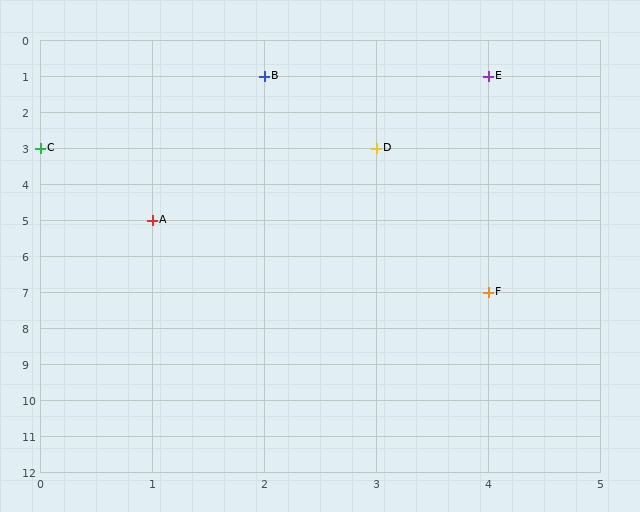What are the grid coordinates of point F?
Point F is at grid coordinates (4, 7).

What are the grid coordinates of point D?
Point D is at grid coordinates (3, 3).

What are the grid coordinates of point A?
Point A is at grid coordinates (1, 5).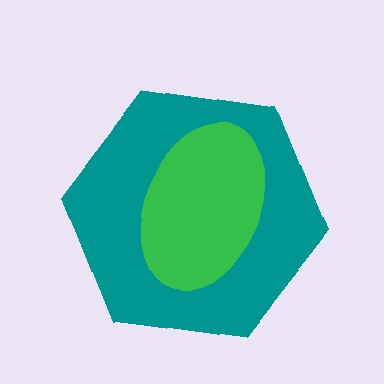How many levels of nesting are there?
2.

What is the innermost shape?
The green ellipse.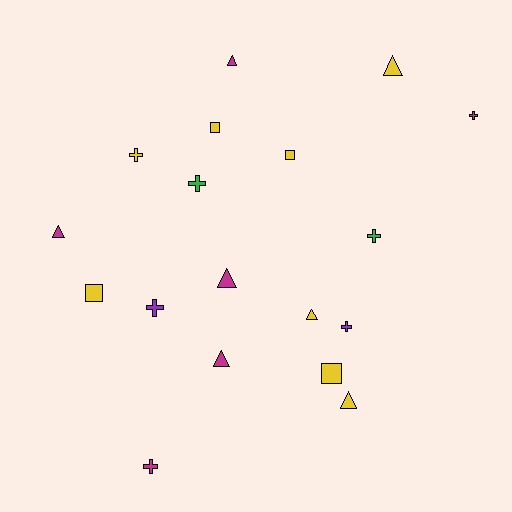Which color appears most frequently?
Yellow, with 8 objects.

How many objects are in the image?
There are 18 objects.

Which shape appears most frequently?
Cross, with 7 objects.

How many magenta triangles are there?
There are 4 magenta triangles.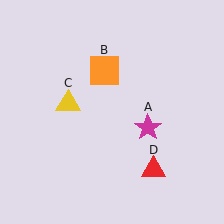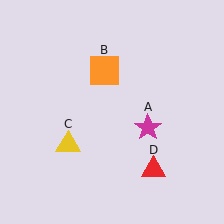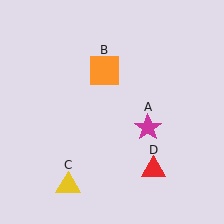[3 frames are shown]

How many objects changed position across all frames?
1 object changed position: yellow triangle (object C).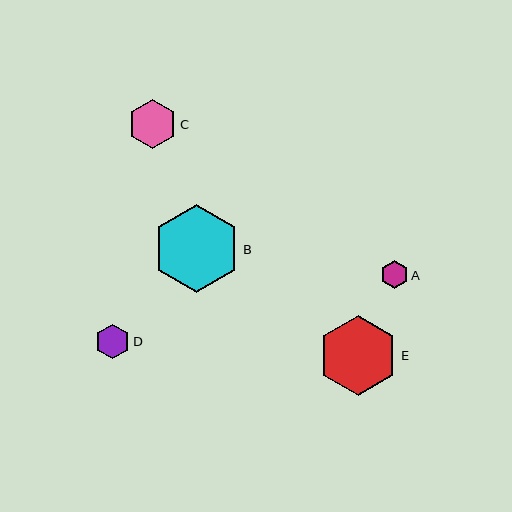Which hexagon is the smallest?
Hexagon A is the smallest with a size of approximately 28 pixels.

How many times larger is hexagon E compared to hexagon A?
Hexagon E is approximately 2.9 times the size of hexagon A.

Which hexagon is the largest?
Hexagon B is the largest with a size of approximately 88 pixels.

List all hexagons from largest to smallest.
From largest to smallest: B, E, C, D, A.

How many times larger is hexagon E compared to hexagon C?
Hexagon E is approximately 1.7 times the size of hexagon C.